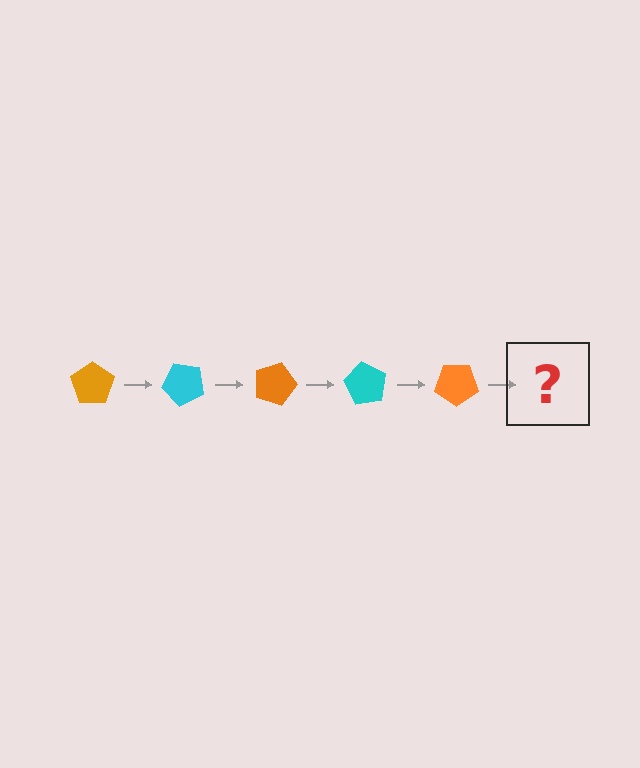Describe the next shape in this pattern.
It should be a cyan pentagon, rotated 225 degrees from the start.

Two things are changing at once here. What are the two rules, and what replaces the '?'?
The two rules are that it rotates 45 degrees each step and the color cycles through orange and cyan. The '?' should be a cyan pentagon, rotated 225 degrees from the start.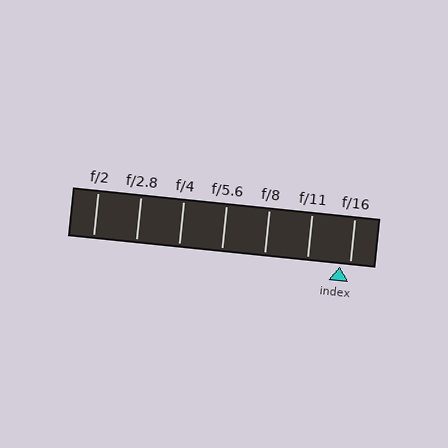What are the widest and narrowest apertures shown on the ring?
The widest aperture shown is f/2 and the narrowest is f/16.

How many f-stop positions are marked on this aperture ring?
There are 7 f-stop positions marked.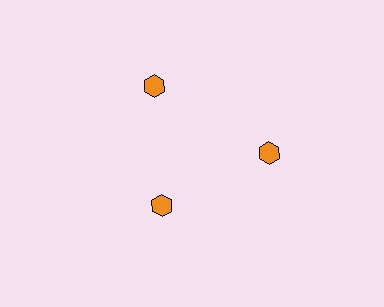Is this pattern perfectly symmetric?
No. The 3 orange hexagons are arranged in a ring, but one element near the 7 o'clock position is pulled inward toward the center, breaking the 3-fold rotational symmetry.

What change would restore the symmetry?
The symmetry would be restored by moving it outward, back onto the ring so that all 3 hexagons sit at equal angles and equal distance from the center.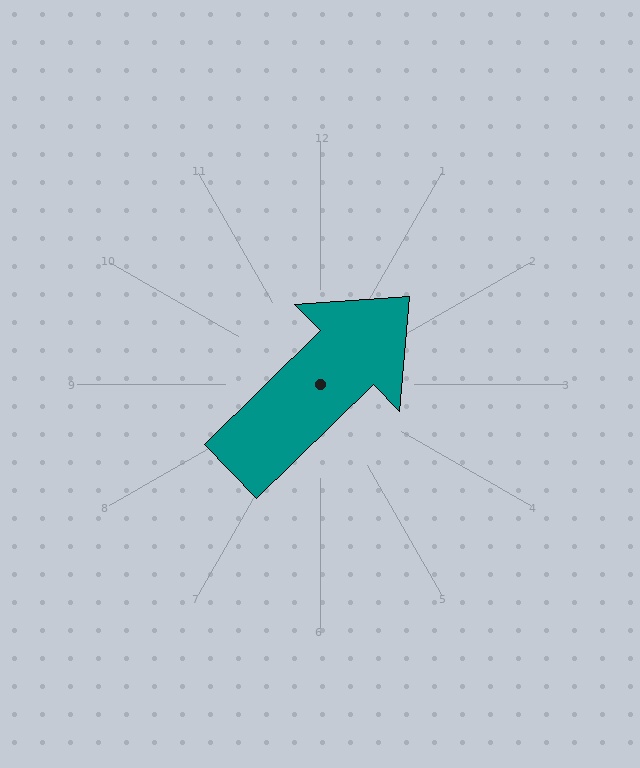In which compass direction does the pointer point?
Northeast.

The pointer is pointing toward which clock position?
Roughly 2 o'clock.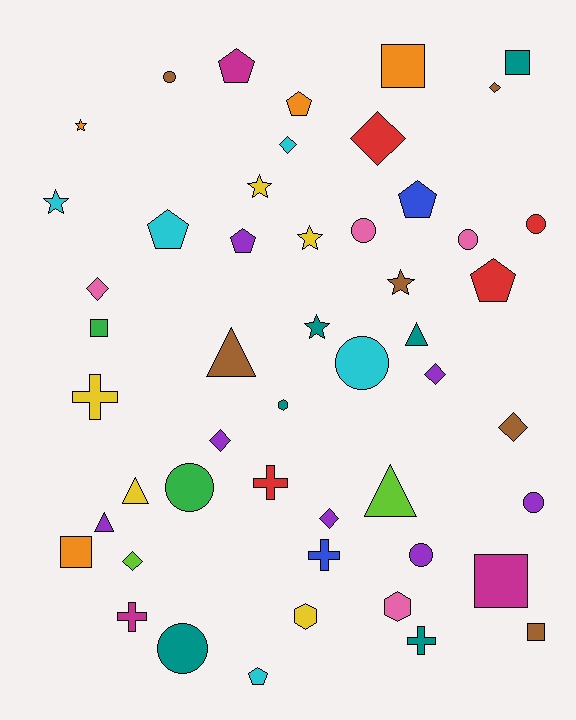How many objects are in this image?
There are 50 objects.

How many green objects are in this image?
There are 2 green objects.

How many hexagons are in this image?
There are 3 hexagons.